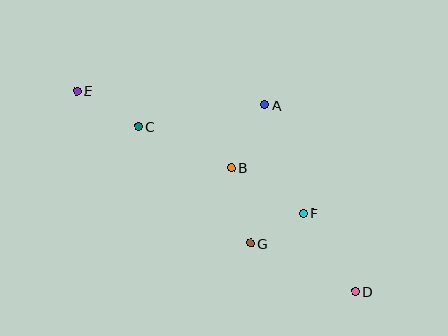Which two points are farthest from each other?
Points D and E are farthest from each other.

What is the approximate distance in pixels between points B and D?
The distance between B and D is approximately 175 pixels.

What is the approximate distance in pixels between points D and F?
The distance between D and F is approximately 94 pixels.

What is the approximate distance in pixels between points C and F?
The distance between C and F is approximately 186 pixels.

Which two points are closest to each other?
Points F and G are closest to each other.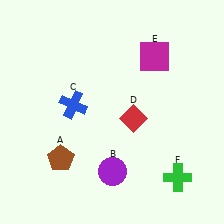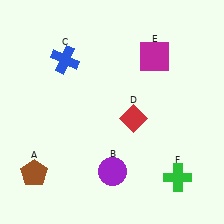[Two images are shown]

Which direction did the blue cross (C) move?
The blue cross (C) moved up.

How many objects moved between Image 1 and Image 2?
2 objects moved between the two images.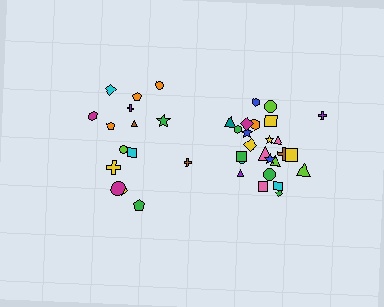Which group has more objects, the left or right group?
The right group.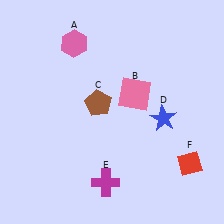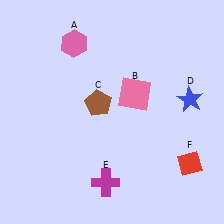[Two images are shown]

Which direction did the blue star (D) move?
The blue star (D) moved right.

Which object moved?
The blue star (D) moved right.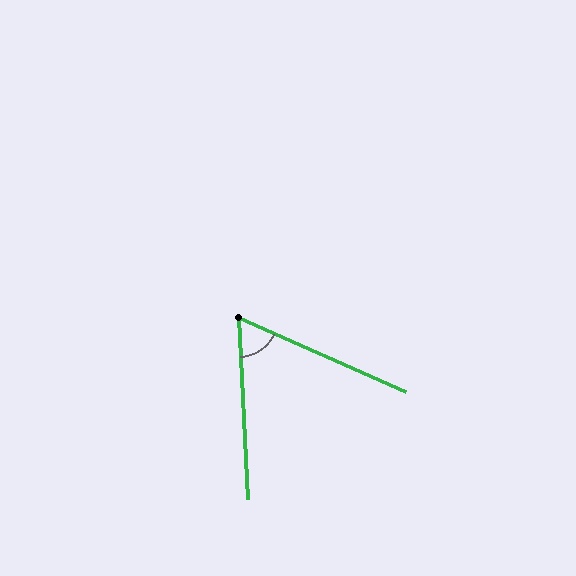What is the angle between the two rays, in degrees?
Approximately 63 degrees.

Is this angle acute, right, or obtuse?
It is acute.